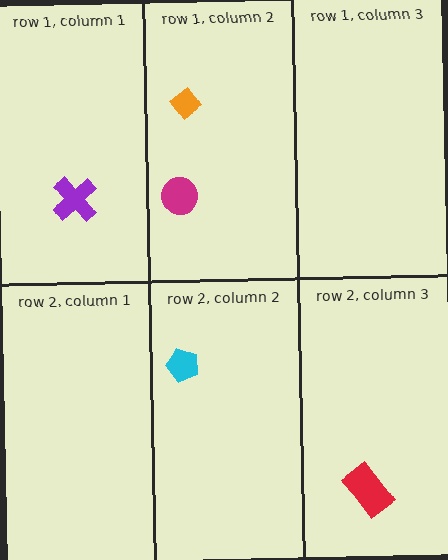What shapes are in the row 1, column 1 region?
The purple cross.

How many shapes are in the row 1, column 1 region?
1.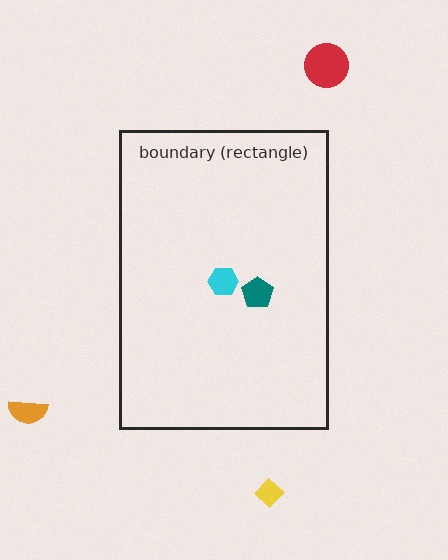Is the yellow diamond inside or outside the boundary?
Outside.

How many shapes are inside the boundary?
2 inside, 3 outside.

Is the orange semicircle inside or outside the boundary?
Outside.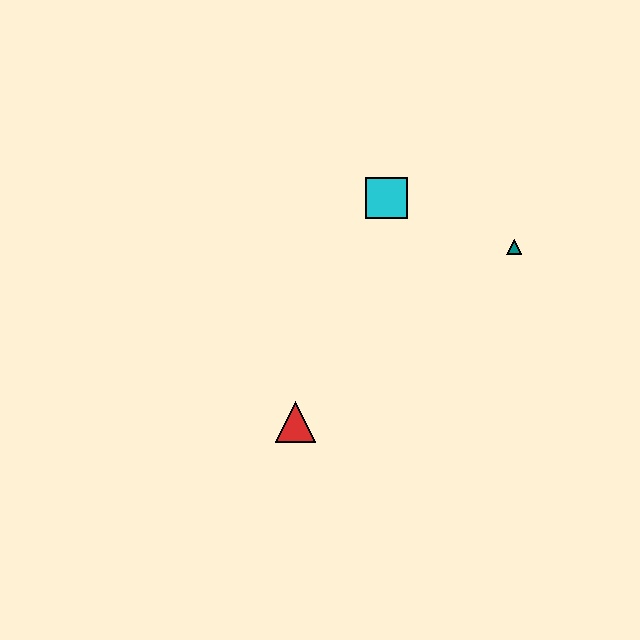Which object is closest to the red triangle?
The cyan square is closest to the red triangle.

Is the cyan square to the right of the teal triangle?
No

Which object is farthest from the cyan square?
The red triangle is farthest from the cyan square.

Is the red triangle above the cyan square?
No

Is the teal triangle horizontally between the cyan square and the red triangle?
No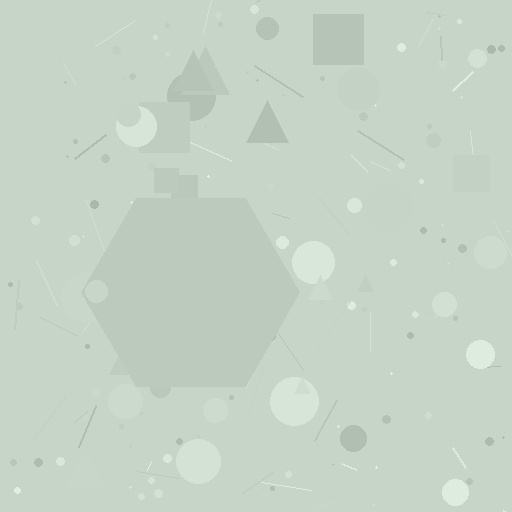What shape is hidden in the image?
A hexagon is hidden in the image.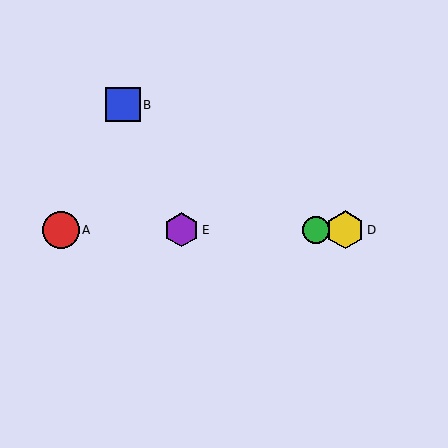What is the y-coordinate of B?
Object B is at y≈105.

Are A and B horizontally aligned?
No, A is at y≈230 and B is at y≈105.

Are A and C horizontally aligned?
Yes, both are at y≈230.